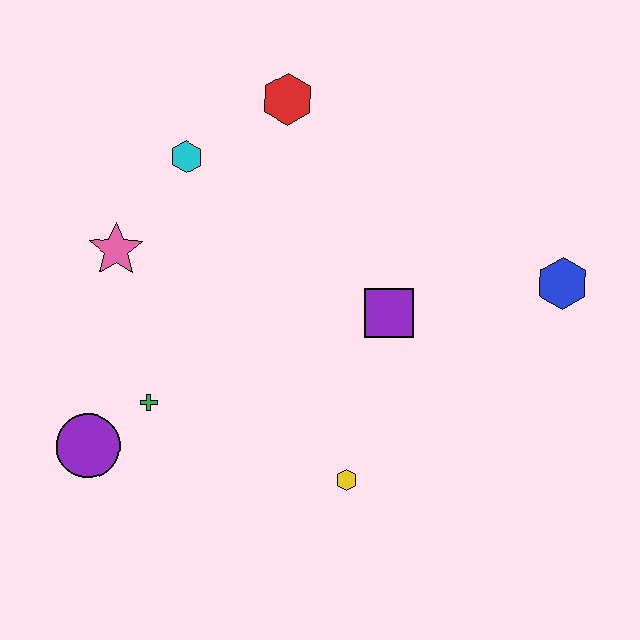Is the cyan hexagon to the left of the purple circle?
No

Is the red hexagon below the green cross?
No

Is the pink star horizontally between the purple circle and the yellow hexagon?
Yes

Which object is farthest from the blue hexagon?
The purple circle is farthest from the blue hexagon.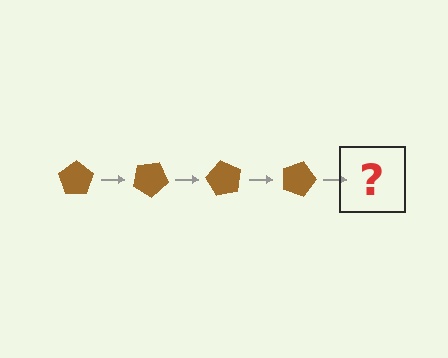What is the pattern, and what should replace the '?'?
The pattern is that the pentagon rotates 30 degrees each step. The '?' should be a brown pentagon rotated 120 degrees.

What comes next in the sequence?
The next element should be a brown pentagon rotated 120 degrees.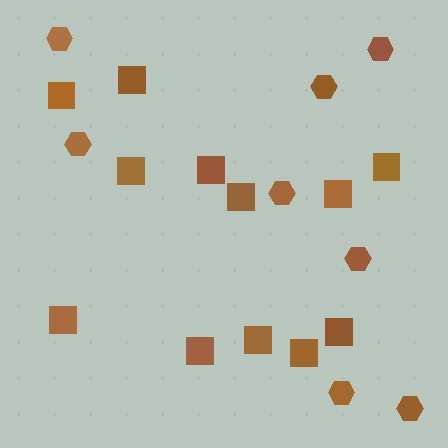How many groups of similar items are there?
There are 2 groups: one group of hexagons (8) and one group of squares (12).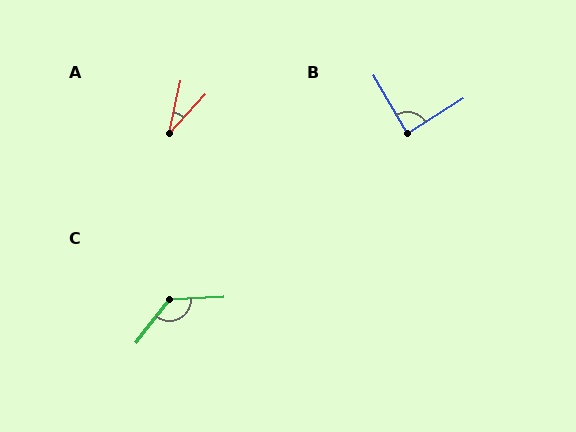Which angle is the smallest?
A, at approximately 30 degrees.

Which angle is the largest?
C, at approximately 130 degrees.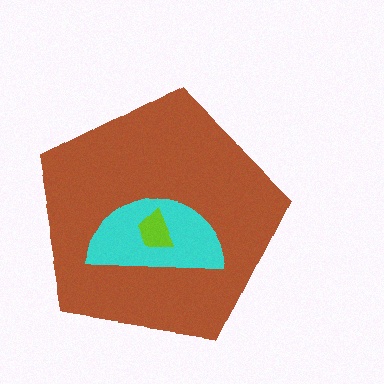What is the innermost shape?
The lime trapezoid.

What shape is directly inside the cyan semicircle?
The lime trapezoid.